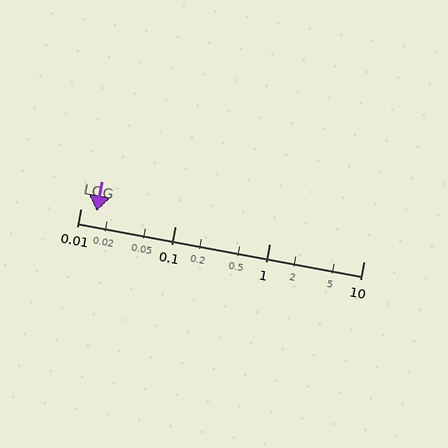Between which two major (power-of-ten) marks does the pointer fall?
The pointer is between 0.01 and 0.1.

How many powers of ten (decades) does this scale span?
The scale spans 3 decades, from 0.01 to 10.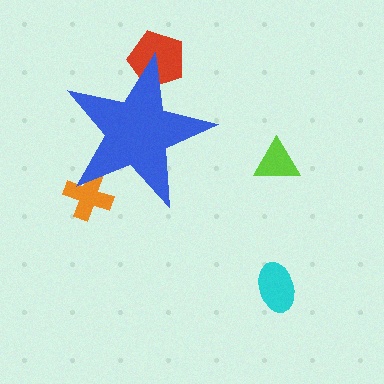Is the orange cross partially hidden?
Yes, the orange cross is partially hidden behind the blue star.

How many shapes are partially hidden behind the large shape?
2 shapes are partially hidden.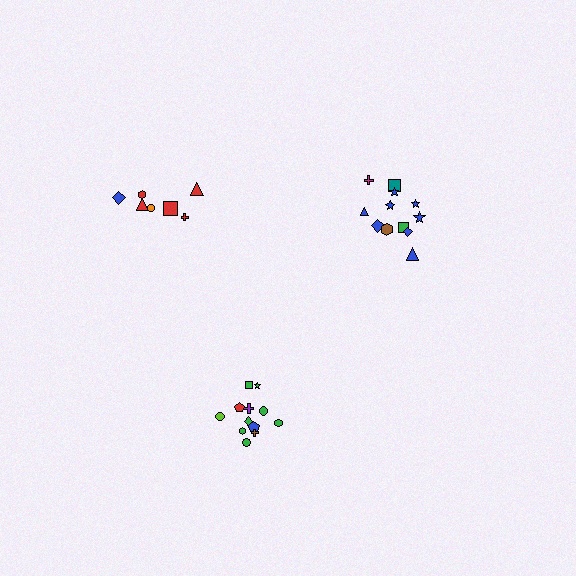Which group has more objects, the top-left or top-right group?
The top-right group.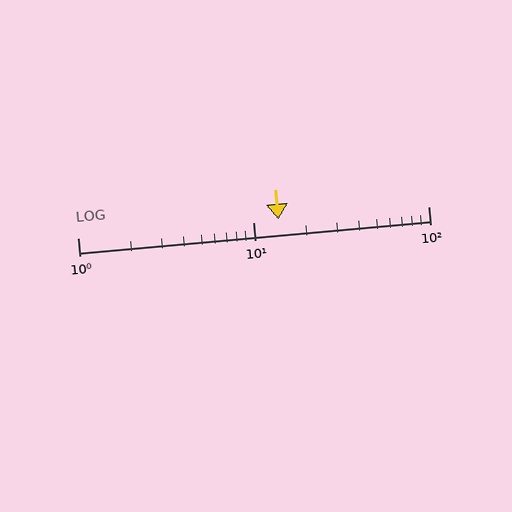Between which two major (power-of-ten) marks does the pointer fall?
The pointer is between 10 and 100.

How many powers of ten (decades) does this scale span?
The scale spans 2 decades, from 1 to 100.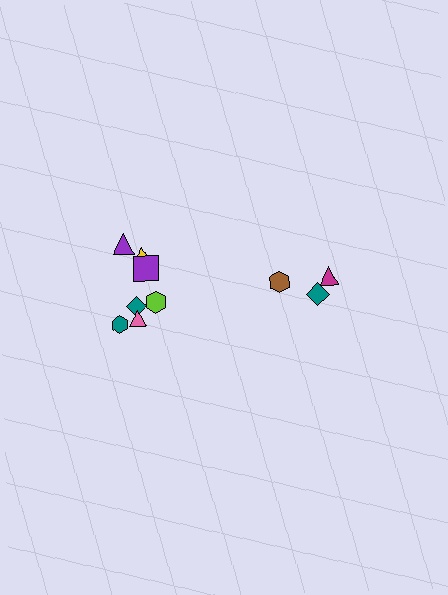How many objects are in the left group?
There are 7 objects.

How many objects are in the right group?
There are 3 objects.